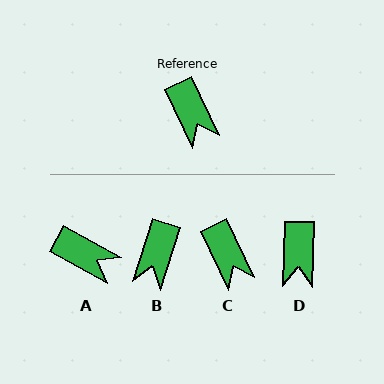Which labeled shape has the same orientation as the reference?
C.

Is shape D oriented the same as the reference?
No, it is off by about 27 degrees.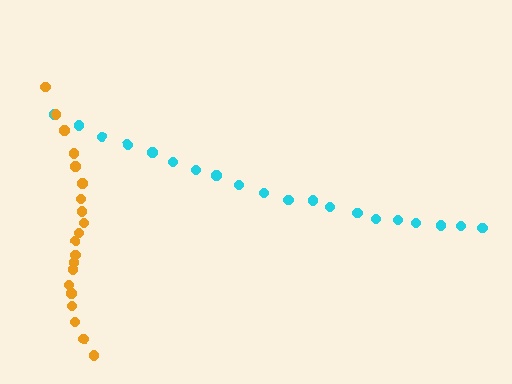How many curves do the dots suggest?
There are 2 distinct paths.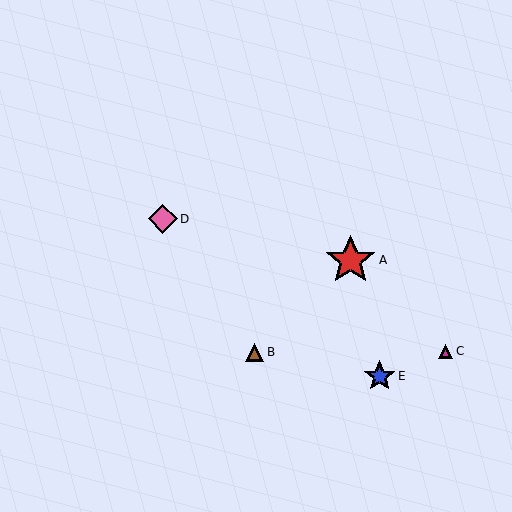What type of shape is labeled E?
Shape E is a blue star.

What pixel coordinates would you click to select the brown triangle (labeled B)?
Click at (255, 352) to select the brown triangle B.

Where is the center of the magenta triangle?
The center of the magenta triangle is at (446, 351).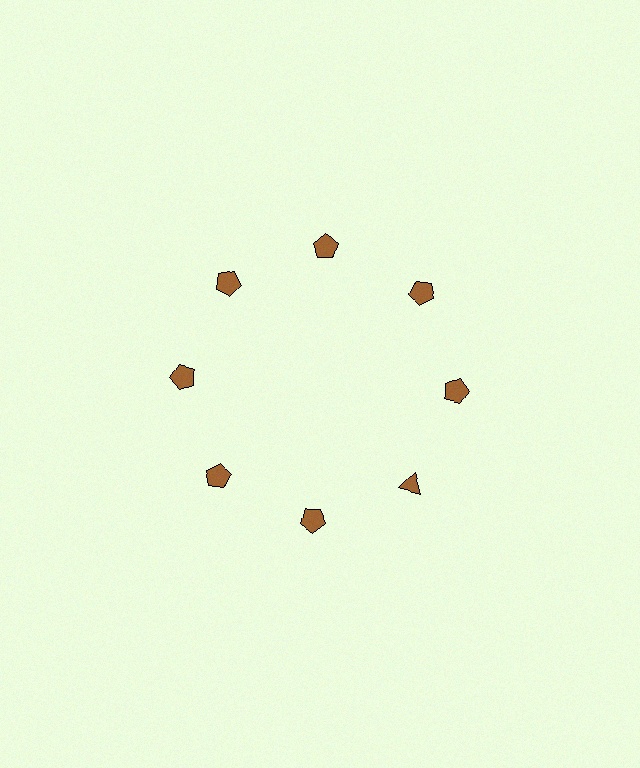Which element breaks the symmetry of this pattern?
The brown triangle at roughly the 4 o'clock position breaks the symmetry. All other shapes are brown pentagons.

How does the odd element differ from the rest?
It has a different shape: triangle instead of pentagon.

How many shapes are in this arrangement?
There are 8 shapes arranged in a ring pattern.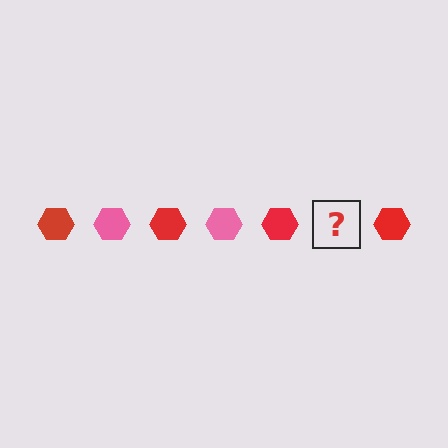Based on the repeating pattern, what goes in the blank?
The blank should be a pink hexagon.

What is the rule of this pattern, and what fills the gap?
The rule is that the pattern cycles through red, pink hexagons. The gap should be filled with a pink hexagon.